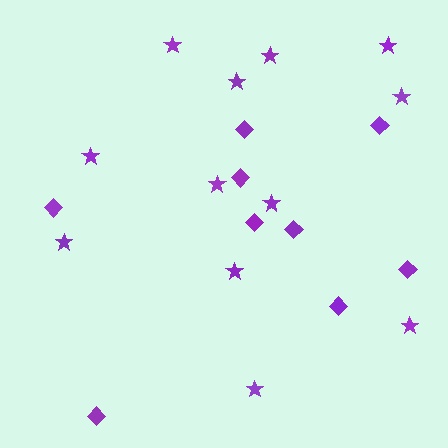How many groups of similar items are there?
There are 2 groups: one group of diamonds (9) and one group of stars (12).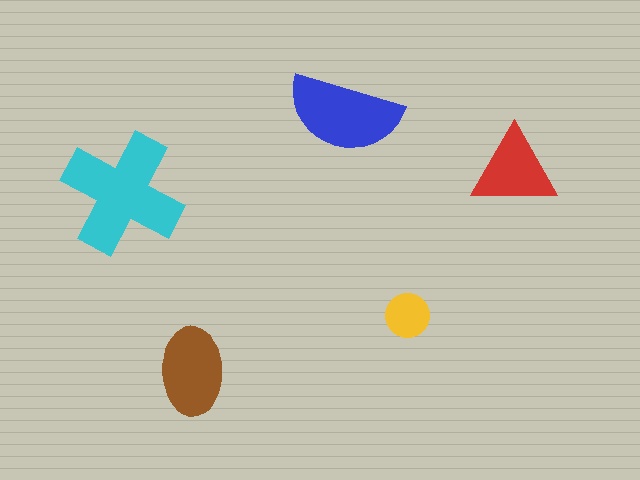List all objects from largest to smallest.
The cyan cross, the blue semicircle, the brown ellipse, the red triangle, the yellow circle.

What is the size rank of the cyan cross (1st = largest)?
1st.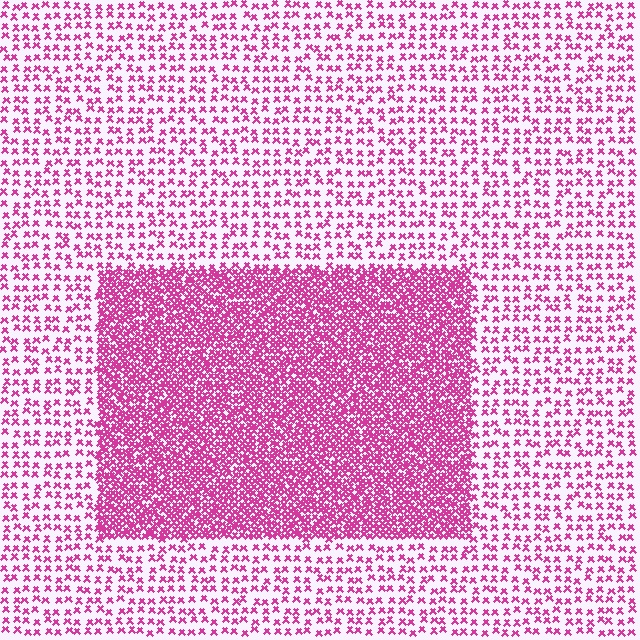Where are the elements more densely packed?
The elements are more densely packed inside the rectangle boundary.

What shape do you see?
I see a rectangle.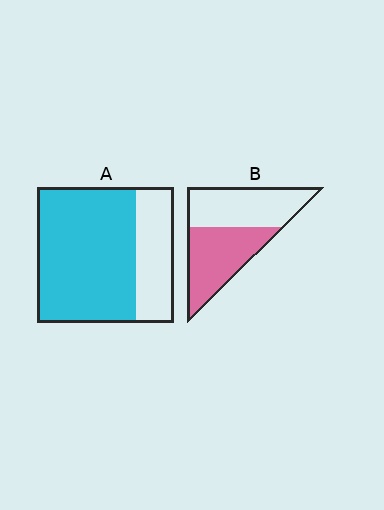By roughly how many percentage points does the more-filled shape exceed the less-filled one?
By roughly 20 percentage points (A over B).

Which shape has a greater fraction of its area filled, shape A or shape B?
Shape A.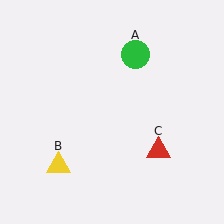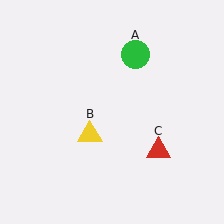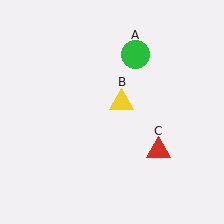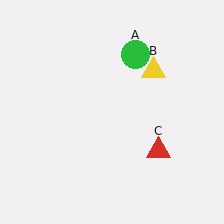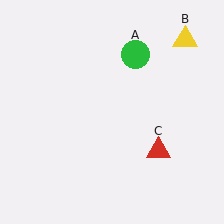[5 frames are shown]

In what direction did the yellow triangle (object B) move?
The yellow triangle (object B) moved up and to the right.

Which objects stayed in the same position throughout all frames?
Green circle (object A) and red triangle (object C) remained stationary.